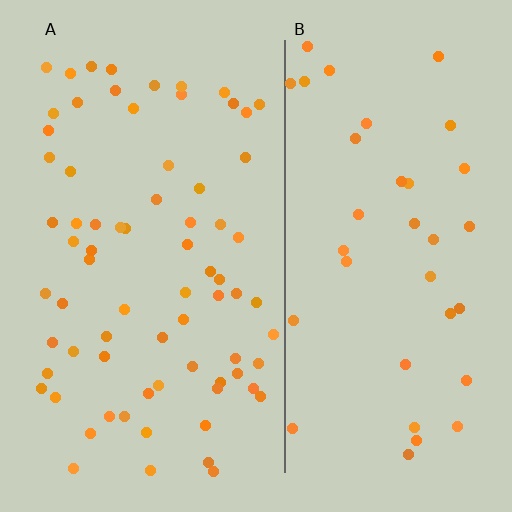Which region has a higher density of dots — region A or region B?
A (the left).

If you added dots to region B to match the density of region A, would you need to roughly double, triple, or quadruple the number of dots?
Approximately double.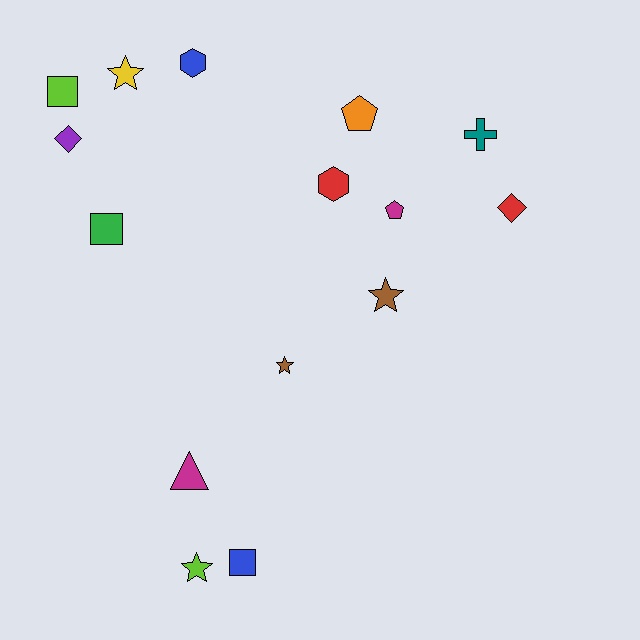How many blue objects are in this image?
There are 2 blue objects.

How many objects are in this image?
There are 15 objects.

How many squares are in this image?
There are 3 squares.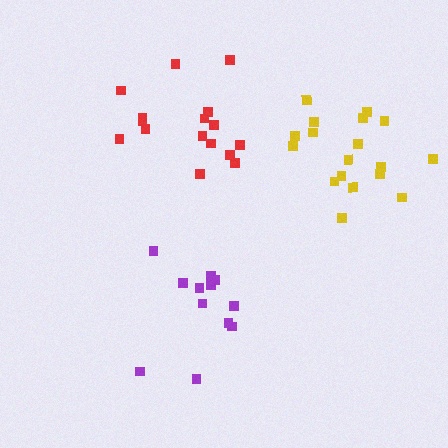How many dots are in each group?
Group 1: 13 dots, Group 2: 18 dots, Group 3: 16 dots (47 total).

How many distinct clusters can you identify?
There are 3 distinct clusters.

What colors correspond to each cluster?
The clusters are colored: purple, yellow, red.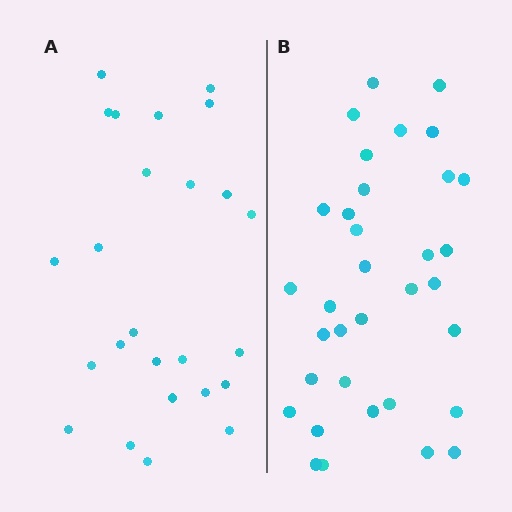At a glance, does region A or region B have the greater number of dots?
Region B (the right region) has more dots.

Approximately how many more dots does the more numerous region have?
Region B has roughly 8 or so more dots than region A.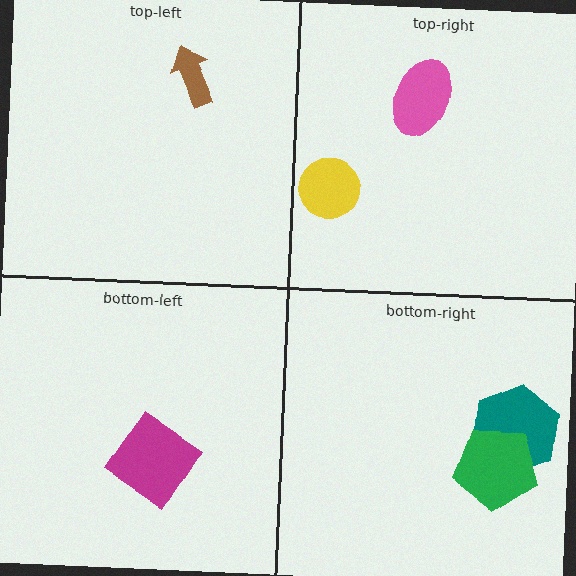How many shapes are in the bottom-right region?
2.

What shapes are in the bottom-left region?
The magenta diamond.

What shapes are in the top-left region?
The brown arrow.